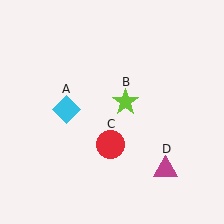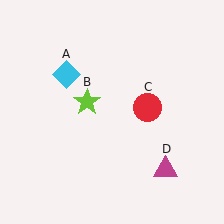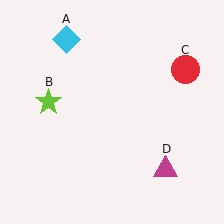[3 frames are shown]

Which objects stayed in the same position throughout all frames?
Magenta triangle (object D) remained stationary.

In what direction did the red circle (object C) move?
The red circle (object C) moved up and to the right.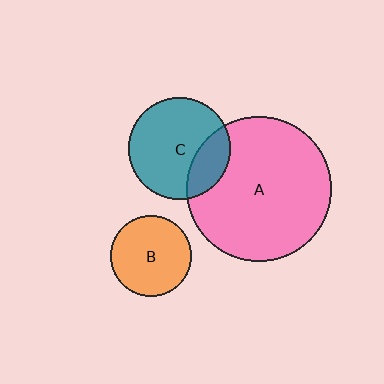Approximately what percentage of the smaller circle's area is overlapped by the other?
Approximately 25%.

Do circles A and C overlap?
Yes.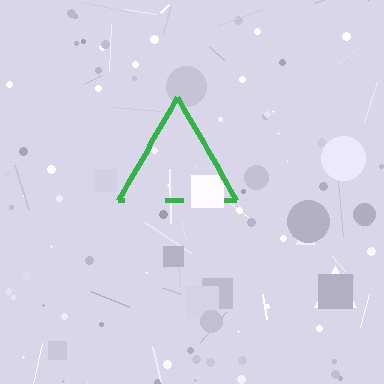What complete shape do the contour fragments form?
The contour fragments form a triangle.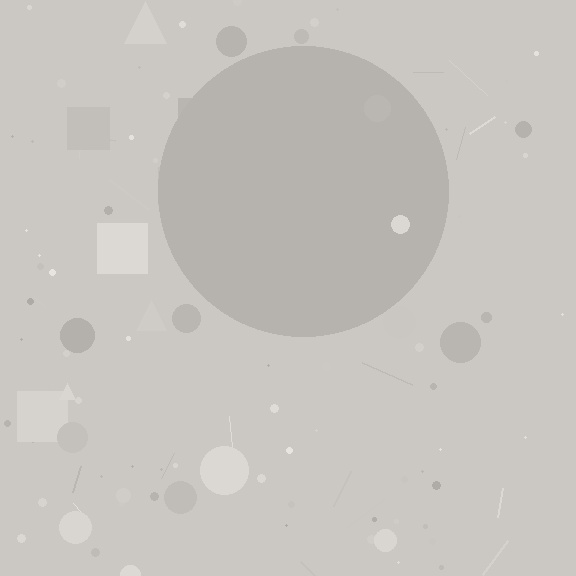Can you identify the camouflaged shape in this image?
The camouflaged shape is a circle.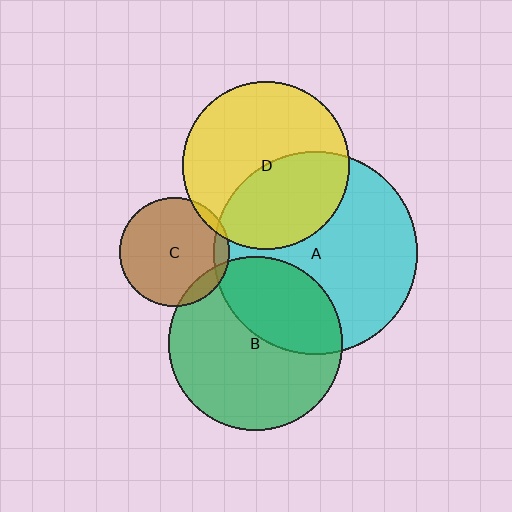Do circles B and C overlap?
Yes.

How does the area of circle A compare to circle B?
Approximately 1.4 times.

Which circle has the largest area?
Circle A (cyan).